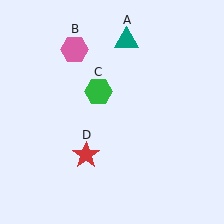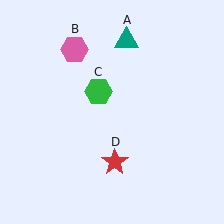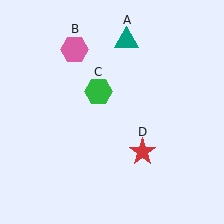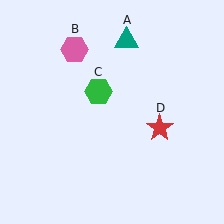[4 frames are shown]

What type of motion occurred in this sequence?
The red star (object D) rotated counterclockwise around the center of the scene.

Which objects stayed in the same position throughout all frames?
Teal triangle (object A) and pink hexagon (object B) and green hexagon (object C) remained stationary.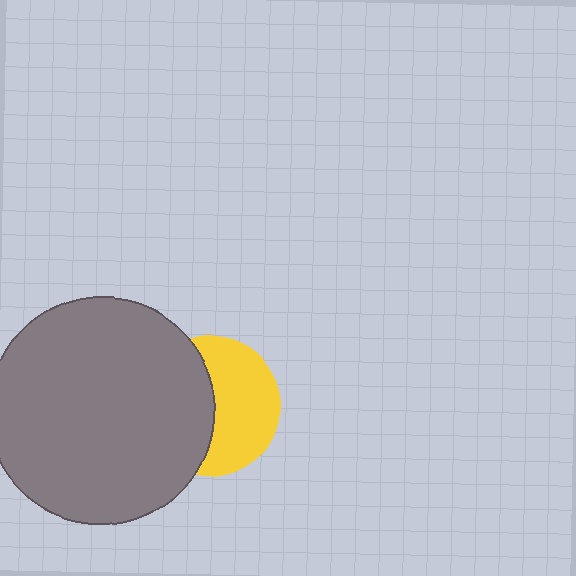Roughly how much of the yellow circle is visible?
About half of it is visible (roughly 53%).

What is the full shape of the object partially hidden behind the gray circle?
The partially hidden object is a yellow circle.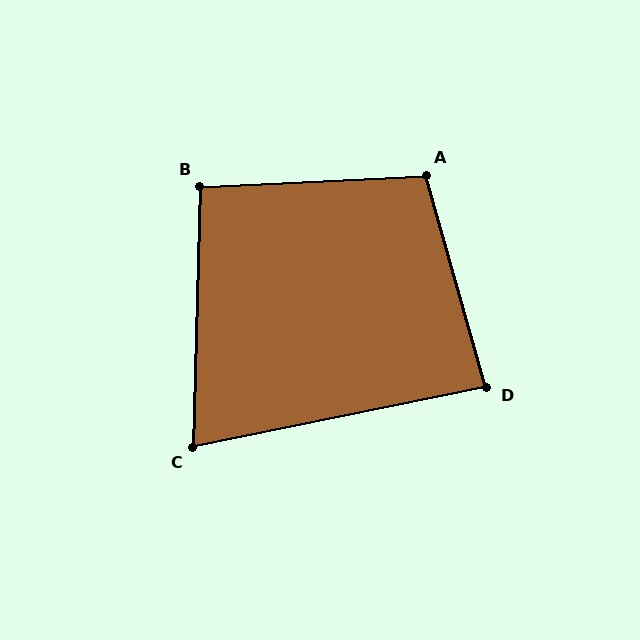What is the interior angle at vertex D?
Approximately 86 degrees (approximately right).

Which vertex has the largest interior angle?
A, at approximately 103 degrees.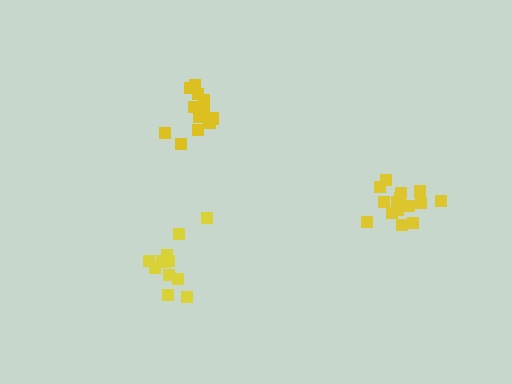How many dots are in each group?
Group 1: 12 dots, Group 2: 15 dots, Group 3: 14 dots (41 total).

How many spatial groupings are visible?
There are 3 spatial groupings.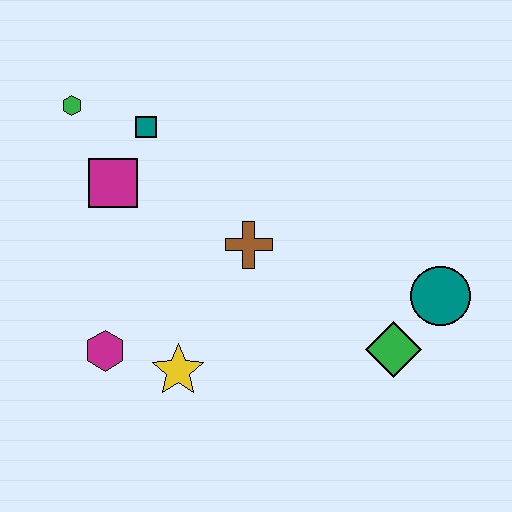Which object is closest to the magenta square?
The teal square is closest to the magenta square.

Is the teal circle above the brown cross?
No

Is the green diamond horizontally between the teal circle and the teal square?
Yes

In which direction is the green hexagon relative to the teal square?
The green hexagon is to the left of the teal square.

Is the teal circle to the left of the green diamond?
No